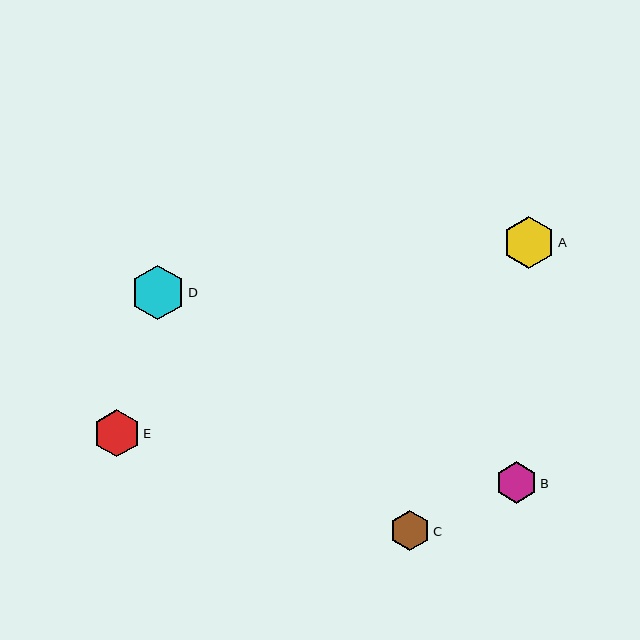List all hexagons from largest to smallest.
From largest to smallest: D, A, E, B, C.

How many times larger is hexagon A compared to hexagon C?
Hexagon A is approximately 1.3 times the size of hexagon C.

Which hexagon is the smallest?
Hexagon C is the smallest with a size of approximately 40 pixels.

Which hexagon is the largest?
Hexagon D is the largest with a size of approximately 55 pixels.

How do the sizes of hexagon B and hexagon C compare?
Hexagon B and hexagon C are approximately the same size.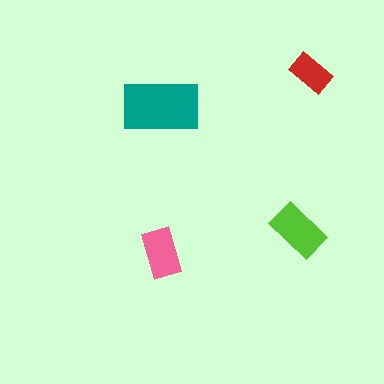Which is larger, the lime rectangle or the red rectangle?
The lime one.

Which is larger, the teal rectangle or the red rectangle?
The teal one.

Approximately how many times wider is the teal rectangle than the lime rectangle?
About 1.5 times wider.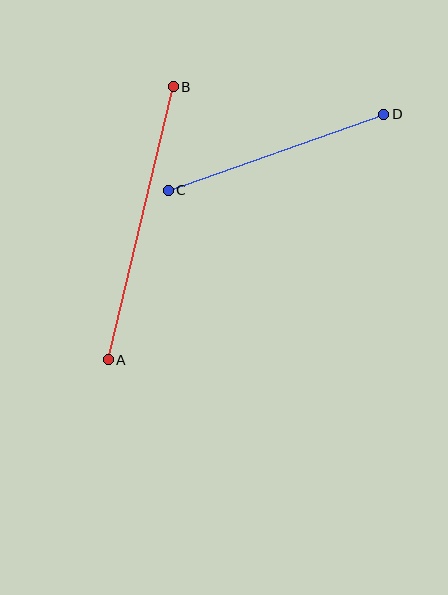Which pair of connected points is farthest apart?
Points A and B are farthest apart.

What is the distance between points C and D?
The distance is approximately 228 pixels.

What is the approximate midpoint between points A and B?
The midpoint is at approximately (141, 223) pixels.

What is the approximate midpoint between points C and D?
The midpoint is at approximately (276, 152) pixels.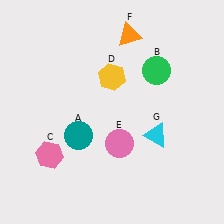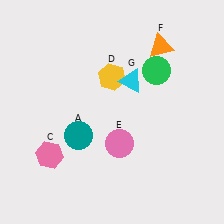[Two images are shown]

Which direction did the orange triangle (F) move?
The orange triangle (F) moved right.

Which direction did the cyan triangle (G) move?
The cyan triangle (G) moved up.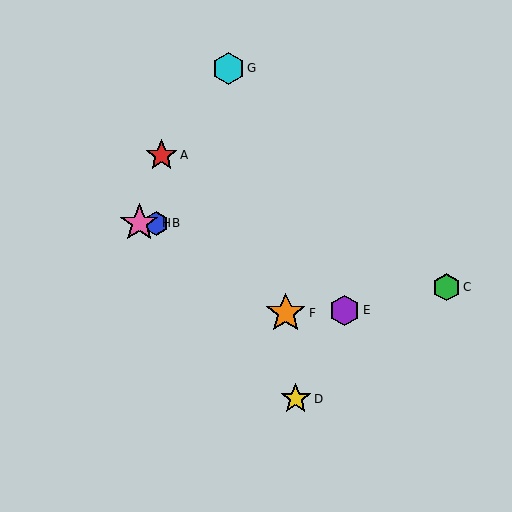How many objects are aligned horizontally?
2 objects (B, H) are aligned horizontally.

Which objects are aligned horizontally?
Objects B, H are aligned horizontally.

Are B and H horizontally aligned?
Yes, both are at y≈223.